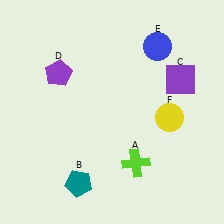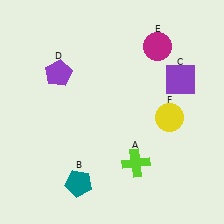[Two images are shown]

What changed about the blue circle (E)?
In Image 1, E is blue. In Image 2, it changed to magenta.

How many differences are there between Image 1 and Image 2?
There is 1 difference between the two images.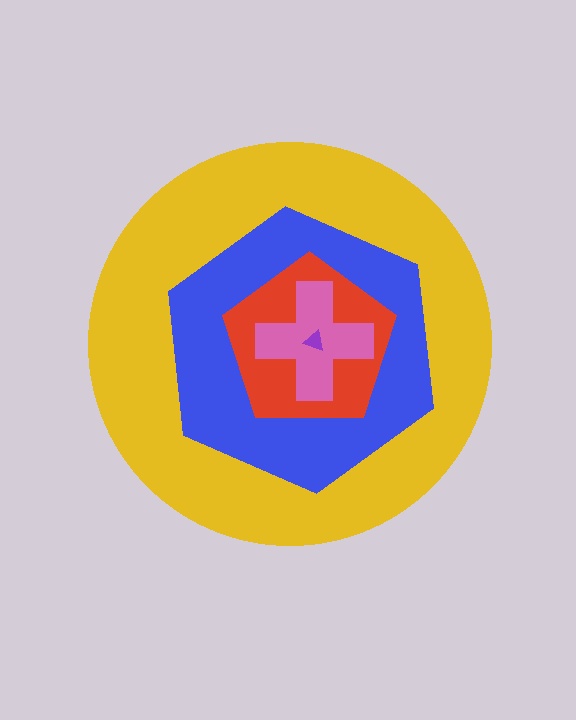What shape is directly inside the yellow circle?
The blue hexagon.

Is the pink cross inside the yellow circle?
Yes.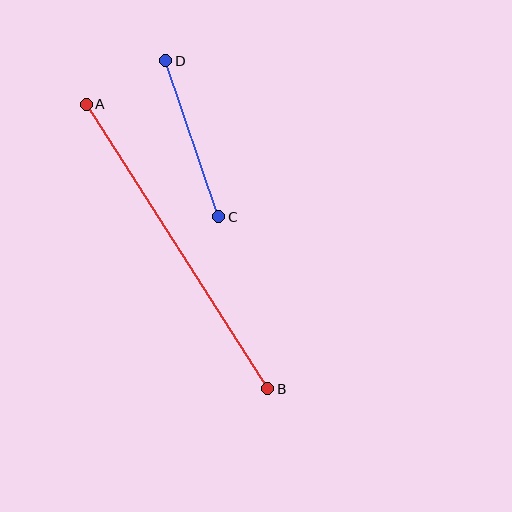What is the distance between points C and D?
The distance is approximately 165 pixels.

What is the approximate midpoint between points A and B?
The midpoint is at approximately (177, 247) pixels.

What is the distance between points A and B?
The distance is approximately 338 pixels.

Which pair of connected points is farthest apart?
Points A and B are farthest apart.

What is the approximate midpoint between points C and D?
The midpoint is at approximately (192, 139) pixels.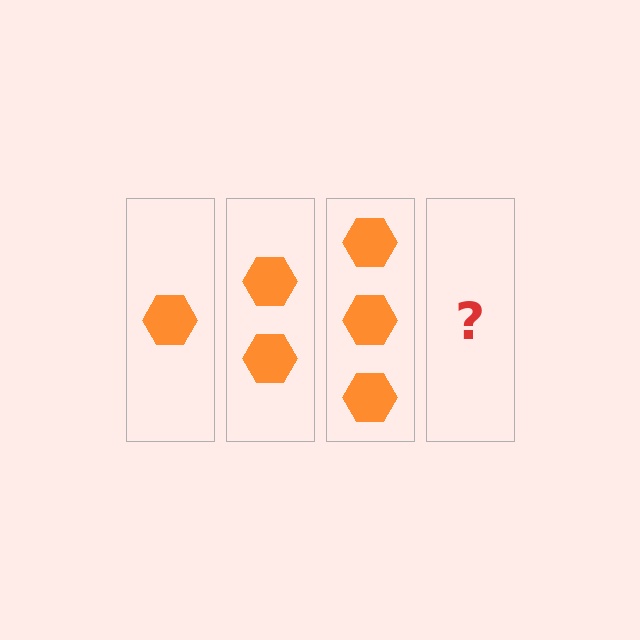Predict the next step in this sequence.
The next step is 4 hexagons.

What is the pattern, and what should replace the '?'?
The pattern is that each step adds one more hexagon. The '?' should be 4 hexagons.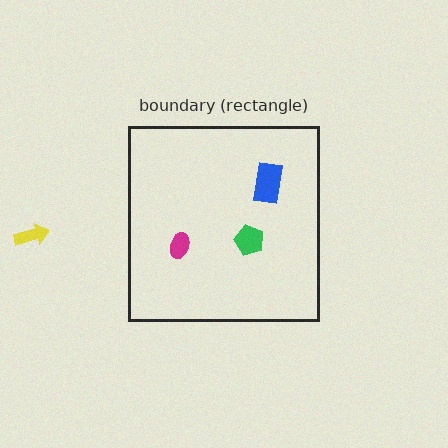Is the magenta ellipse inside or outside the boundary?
Inside.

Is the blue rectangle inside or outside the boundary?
Inside.